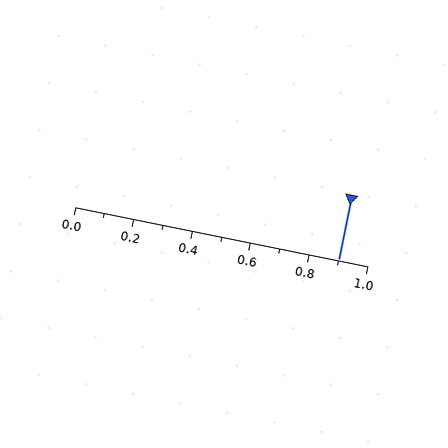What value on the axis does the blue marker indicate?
The marker indicates approximately 0.9.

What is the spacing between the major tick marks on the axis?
The major ticks are spaced 0.2 apart.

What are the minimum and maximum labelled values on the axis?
The axis runs from 0.0 to 1.0.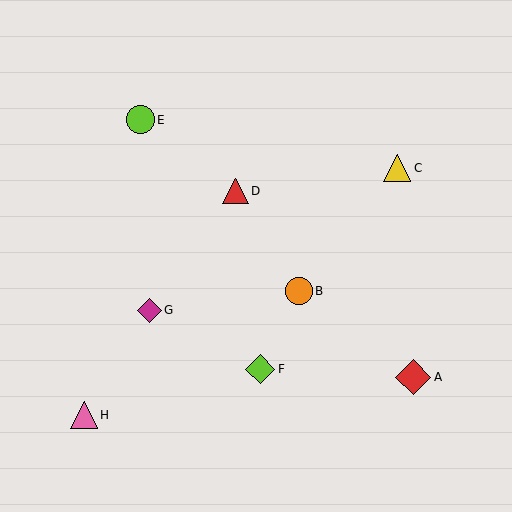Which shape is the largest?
The red diamond (labeled A) is the largest.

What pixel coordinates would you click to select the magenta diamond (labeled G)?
Click at (150, 310) to select the magenta diamond G.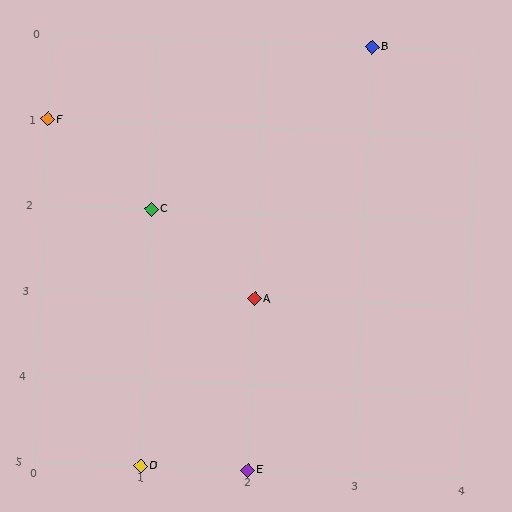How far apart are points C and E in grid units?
Points C and E are 1 column and 3 rows apart (about 3.2 grid units diagonally).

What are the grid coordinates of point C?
Point C is at grid coordinates (1, 2).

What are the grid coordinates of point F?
Point F is at grid coordinates (0, 1).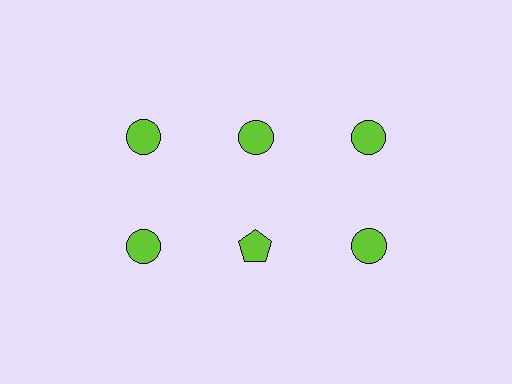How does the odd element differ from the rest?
It has a different shape: pentagon instead of circle.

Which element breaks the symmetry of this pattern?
The lime pentagon in the second row, second from left column breaks the symmetry. All other shapes are lime circles.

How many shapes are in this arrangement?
There are 6 shapes arranged in a grid pattern.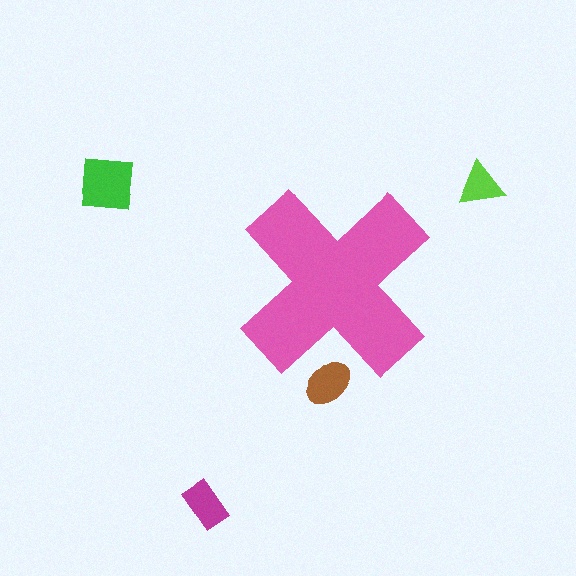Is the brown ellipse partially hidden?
Yes, the brown ellipse is partially hidden behind the pink cross.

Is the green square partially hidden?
No, the green square is fully visible.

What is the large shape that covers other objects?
A pink cross.